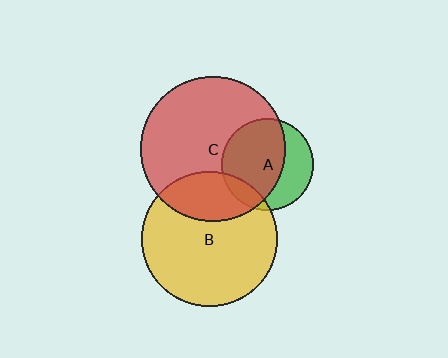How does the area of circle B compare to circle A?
Approximately 2.2 times.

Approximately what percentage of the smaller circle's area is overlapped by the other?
Approximately 65%.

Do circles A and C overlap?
Yes.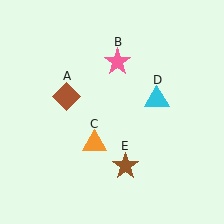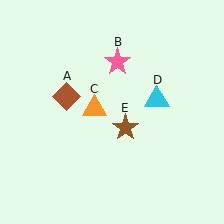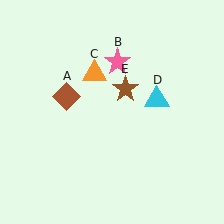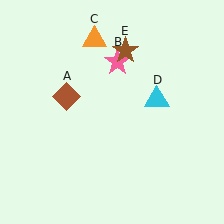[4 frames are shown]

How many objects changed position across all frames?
2 objects changed position: orange triangle (object C), brown star (object E).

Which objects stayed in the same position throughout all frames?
Brown diamond (object A) and pink star (object B) and cyan triangle (object D) remained stationary.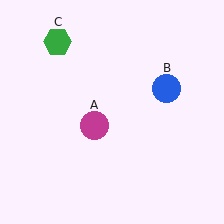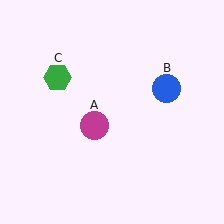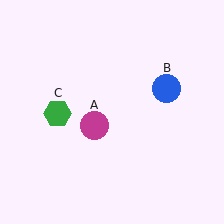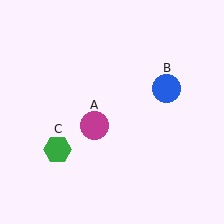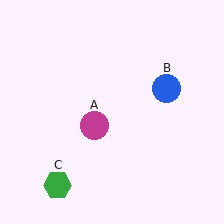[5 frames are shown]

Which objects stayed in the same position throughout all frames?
Magenta circle (object A) and blue circle (object B) remained stationary.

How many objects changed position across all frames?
1 object changed position: green hexagon (object C).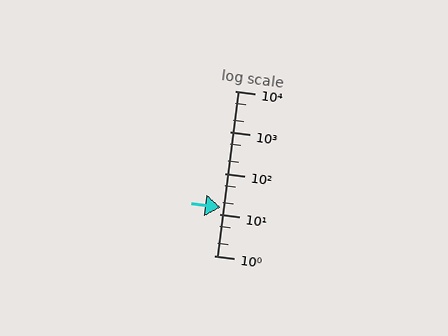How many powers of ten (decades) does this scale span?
The scale spans 4 decades, from 1 to 10000.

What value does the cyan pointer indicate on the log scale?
The pointer indicates approximately 15.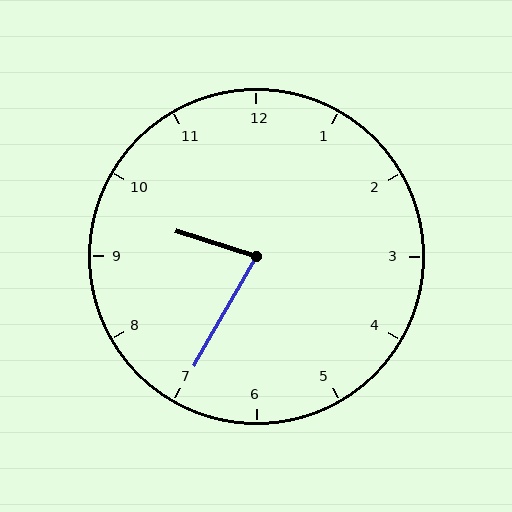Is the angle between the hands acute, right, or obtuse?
It is acute.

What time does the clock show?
9:35.